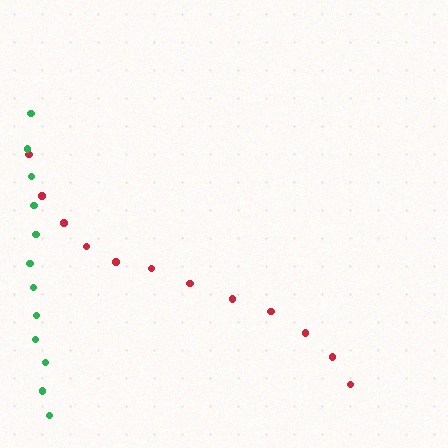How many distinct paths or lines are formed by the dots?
There are 2 distinct paths.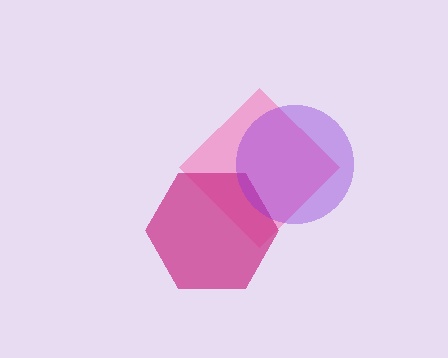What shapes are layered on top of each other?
The layered shapes are: a pink diamond, a magenta hexagon, a purple circle.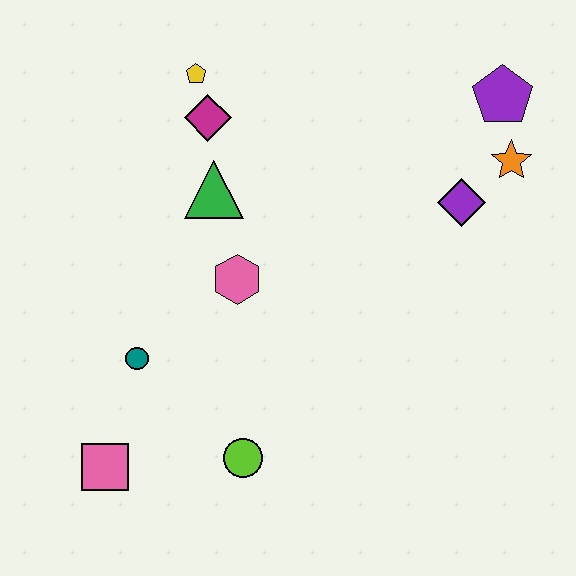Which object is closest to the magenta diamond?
The yellow pentagon is closest to the magenta diamond.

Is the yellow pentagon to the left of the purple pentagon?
Yes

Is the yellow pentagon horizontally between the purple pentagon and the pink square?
Yes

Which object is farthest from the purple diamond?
The pink square is farthest from the purple diamond.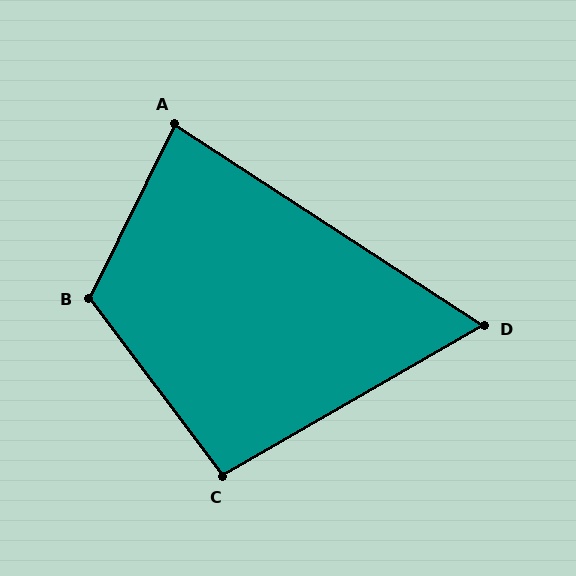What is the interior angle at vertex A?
Approximately 83 degrees (acute).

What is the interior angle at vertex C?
Approximately 97 degrees (obtuse).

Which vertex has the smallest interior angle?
D, at approximately 63 degrees.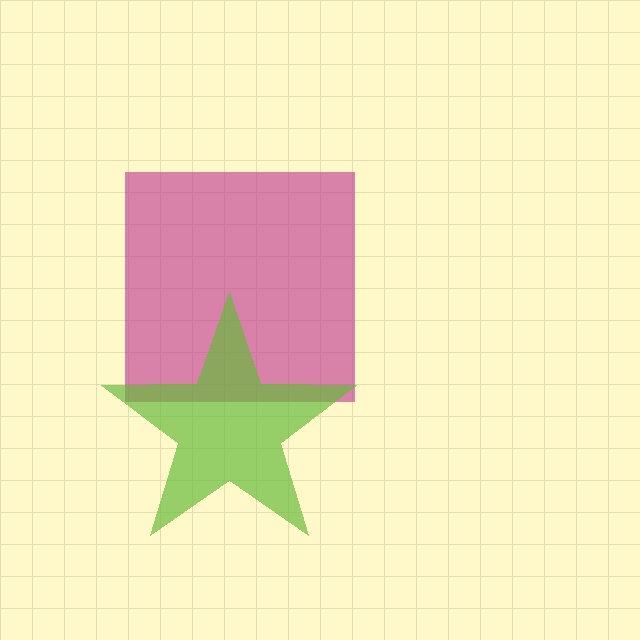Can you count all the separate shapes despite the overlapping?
Yes, there are 2 separate shapes.